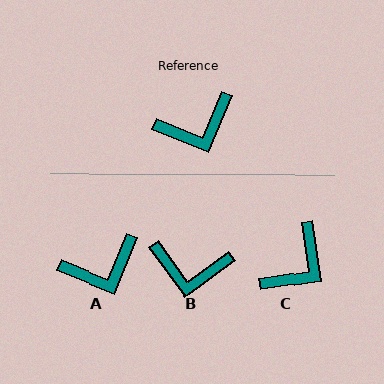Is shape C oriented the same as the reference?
No, it is off by about 31 degrees.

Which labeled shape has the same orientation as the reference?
A.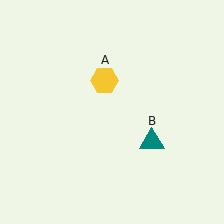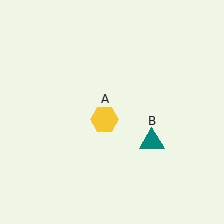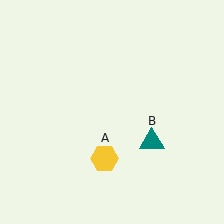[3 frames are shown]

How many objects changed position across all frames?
1 object changed position: yellow hexagon (object A).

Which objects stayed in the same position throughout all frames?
Teal triangle (object B) remained stationary.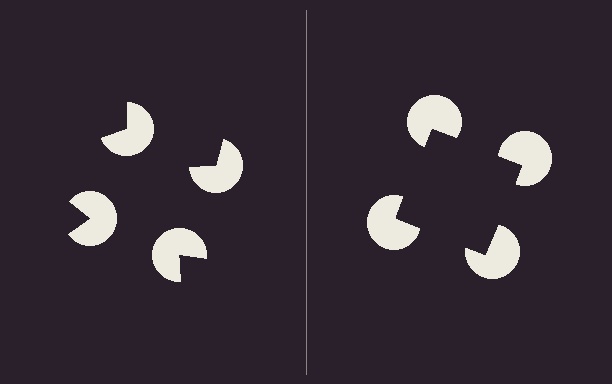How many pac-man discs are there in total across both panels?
8 — 4 on each side.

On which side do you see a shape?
An illusory square appears on the right side. On the left side the wedge cuts are rotated, so no coherent shape forms.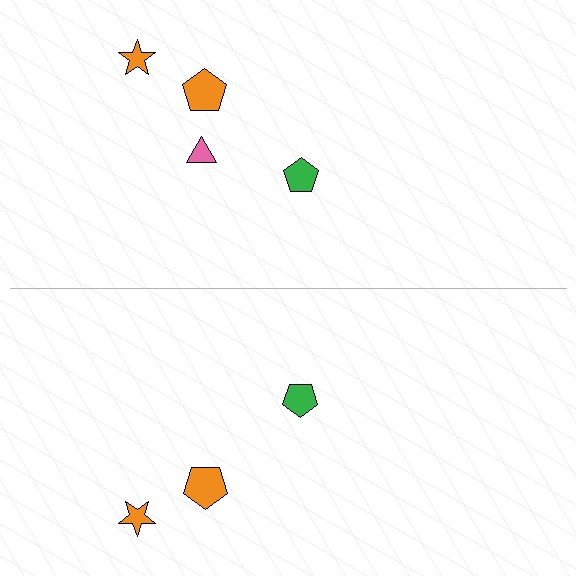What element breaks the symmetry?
A pink triangle is missing from the bottom side.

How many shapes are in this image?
There are 7 shapes in this image.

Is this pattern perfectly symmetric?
No, the pattern is not perfectly symmetric. A pink triangle is missing from the bottom side.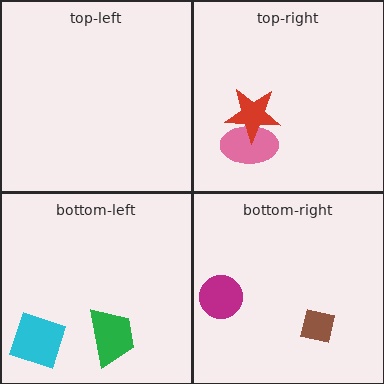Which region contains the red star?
The top-right region.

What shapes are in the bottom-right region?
The magenta circle, the brown square.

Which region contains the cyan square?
The bottom-left region.